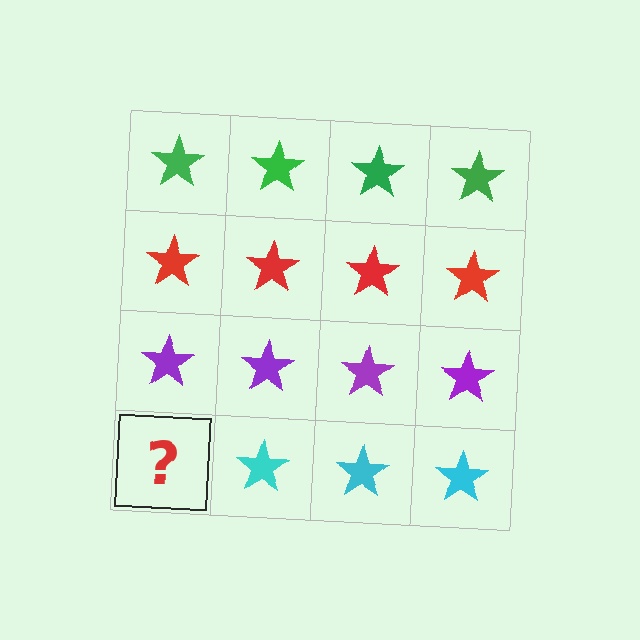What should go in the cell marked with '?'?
The missing cell should contain a cyan star.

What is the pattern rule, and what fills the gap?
The rule is that each row has a consistent color. The gap should be filled with a cyan star.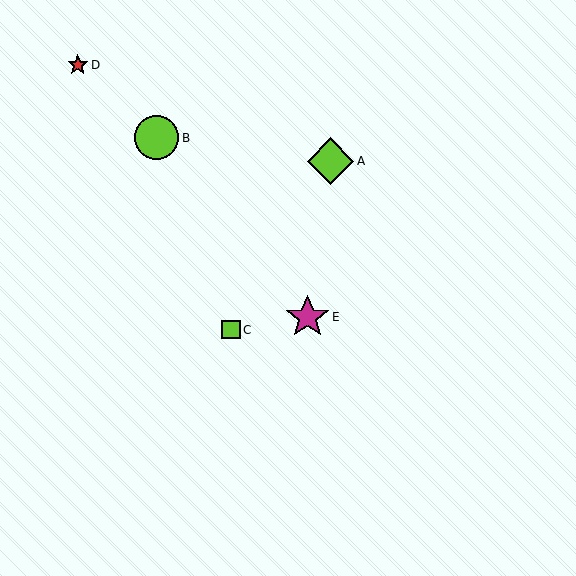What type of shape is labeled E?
Shape E is a magenta star.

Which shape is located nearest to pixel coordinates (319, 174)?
The lime diamond (labeled A) at (331, 161) is nearest to that location.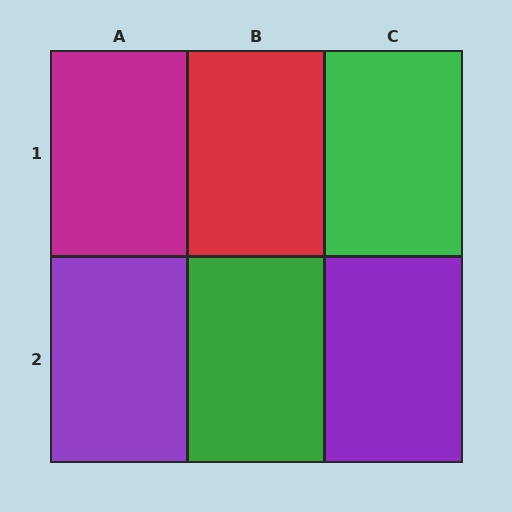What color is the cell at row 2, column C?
Purple.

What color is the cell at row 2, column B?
Green.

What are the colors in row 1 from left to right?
Magenta, red, green.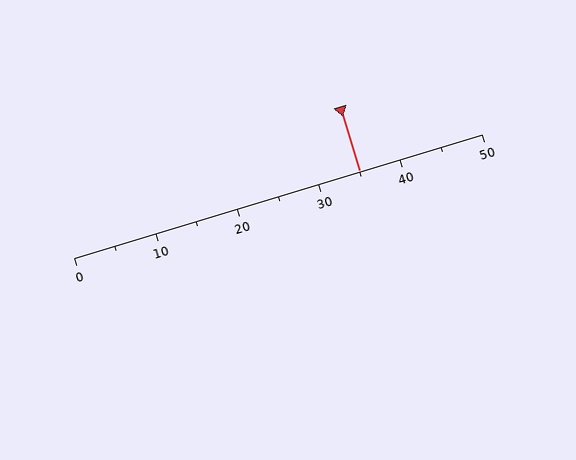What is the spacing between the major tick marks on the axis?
The major ticks are spaced 10 apart.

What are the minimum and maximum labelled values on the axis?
The axis runs from 0 to 50.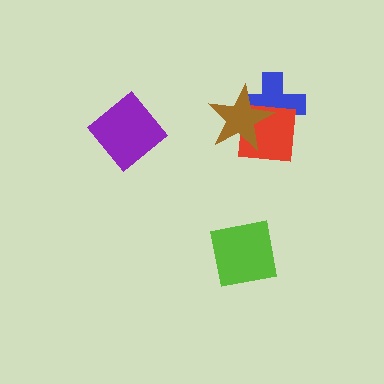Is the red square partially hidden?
Yes, it is partially covered by another shape.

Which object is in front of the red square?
The brown star is in front of the red square.